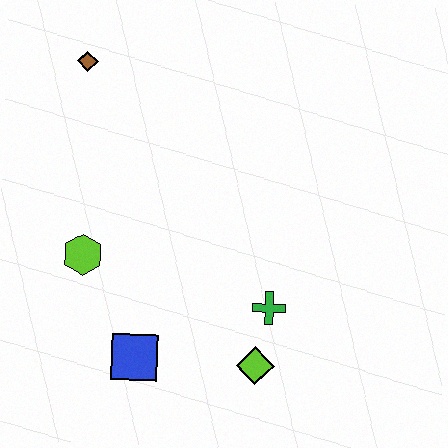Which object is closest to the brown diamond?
The lime hexagon is closest to the brown diamond.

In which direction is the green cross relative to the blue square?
The green cross is to the right of the blue square.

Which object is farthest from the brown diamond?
The lime diamond is farthest from the brown diamond.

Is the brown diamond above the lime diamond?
Yes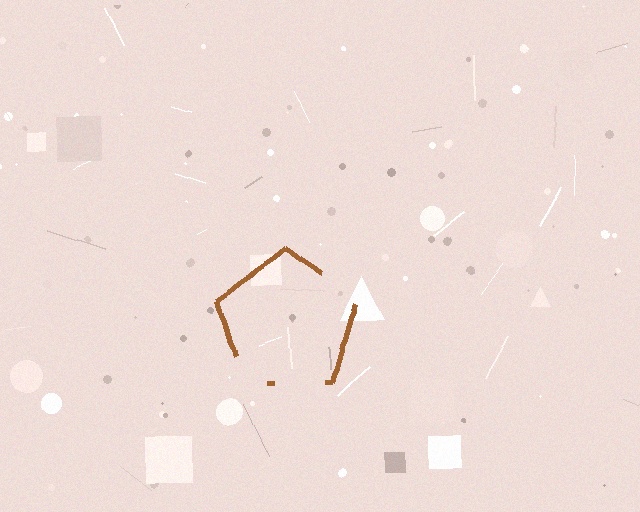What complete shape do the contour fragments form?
The contour fragments form a pentagon.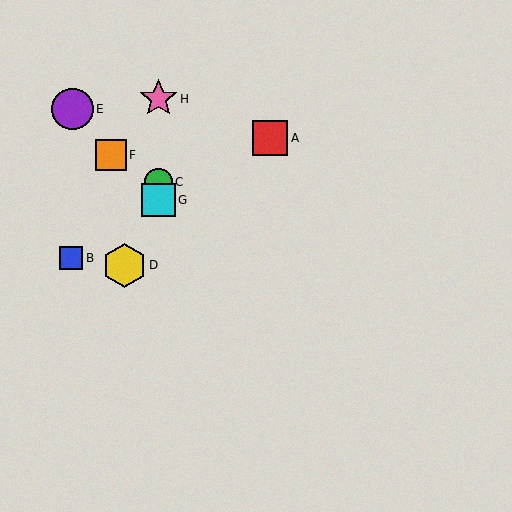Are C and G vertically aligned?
Yes, both are at x≈158.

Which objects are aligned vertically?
Objects C, G, H are aligned vertically.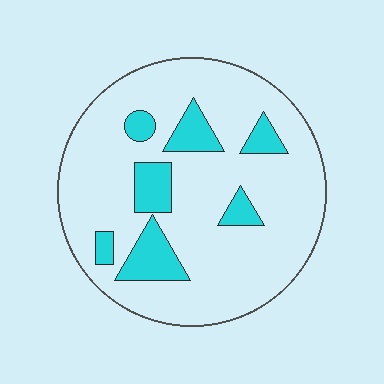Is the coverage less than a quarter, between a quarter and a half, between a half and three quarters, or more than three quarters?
Less than a quarter.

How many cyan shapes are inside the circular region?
7.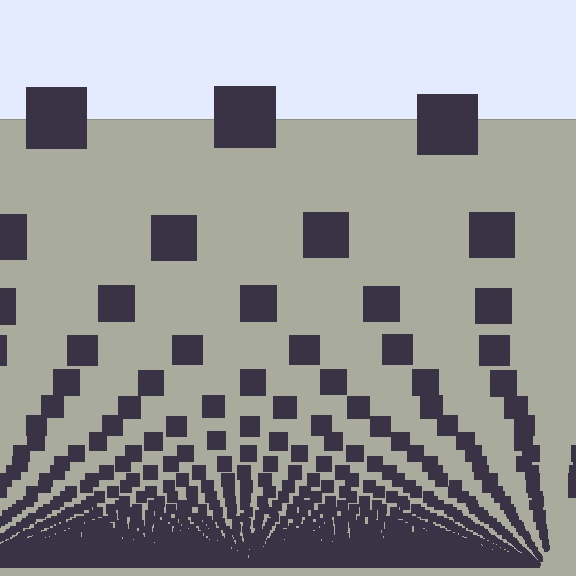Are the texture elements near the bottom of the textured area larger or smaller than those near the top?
Smaller. The gradient is inverted — elements near the bottom are smaller and denser.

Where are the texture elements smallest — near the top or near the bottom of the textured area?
Near the bottom.